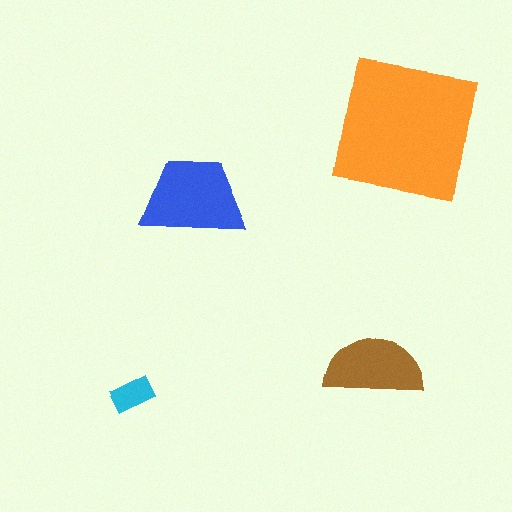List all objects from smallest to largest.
The cyan rectangle, the brown semicircle, the blue trapezoid, the orange square.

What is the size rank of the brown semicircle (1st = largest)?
3rd.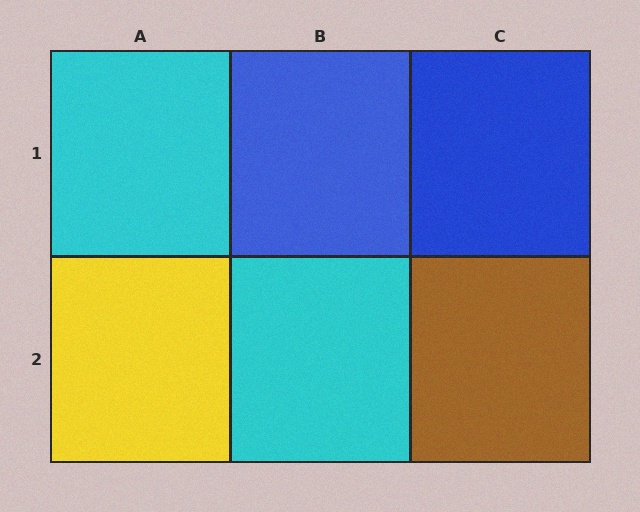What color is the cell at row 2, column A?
Yellow.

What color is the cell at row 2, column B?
Cyan.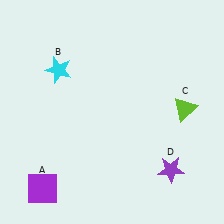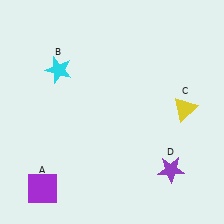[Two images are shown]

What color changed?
The triangle (C) changed from lime in Image 1 to yellow in Image 2.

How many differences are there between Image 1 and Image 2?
There is 1 difference between the two images.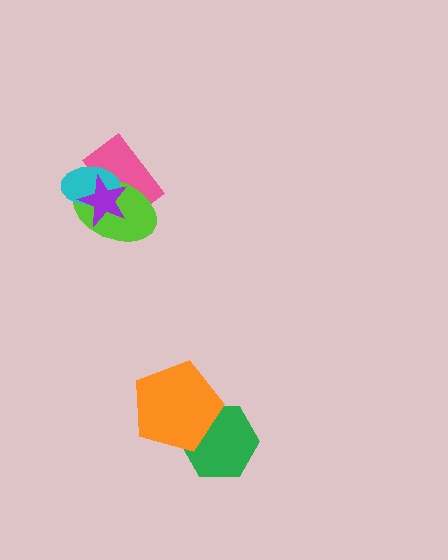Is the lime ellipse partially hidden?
Yes, it is partially covered by another shape.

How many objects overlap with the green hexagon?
1 object overlaps with the green hexagon.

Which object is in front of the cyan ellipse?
The purple star is in front of the cyan ellipse.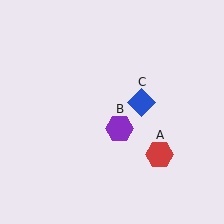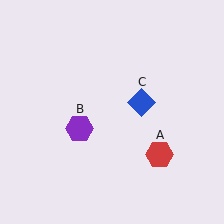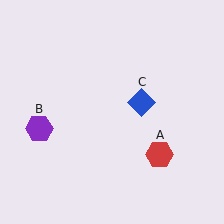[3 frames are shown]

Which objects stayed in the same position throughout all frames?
Red hexagon (object A) and blue diamond (object C) remained stationary.